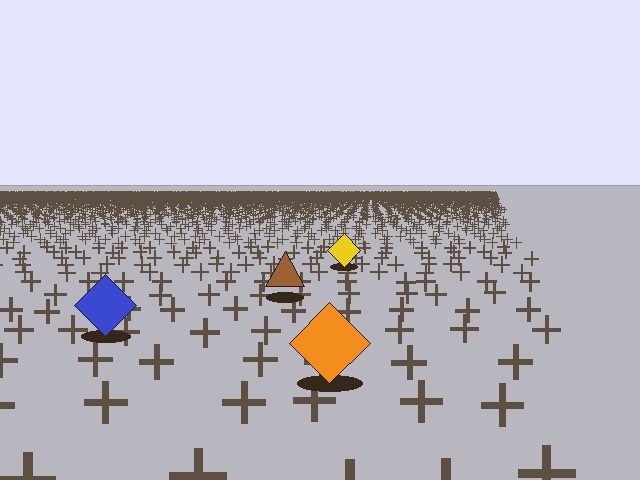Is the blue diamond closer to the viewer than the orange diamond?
No. The orange diamond is closer — you can tell from the texture gradient: the ground texture is coarser near it.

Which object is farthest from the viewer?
The yellow diamond is farthest from the viewer. It appears smaller and the ground texture around it is denser.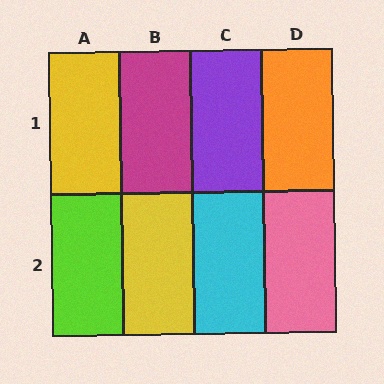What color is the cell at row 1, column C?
Purple.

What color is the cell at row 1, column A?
Yellow.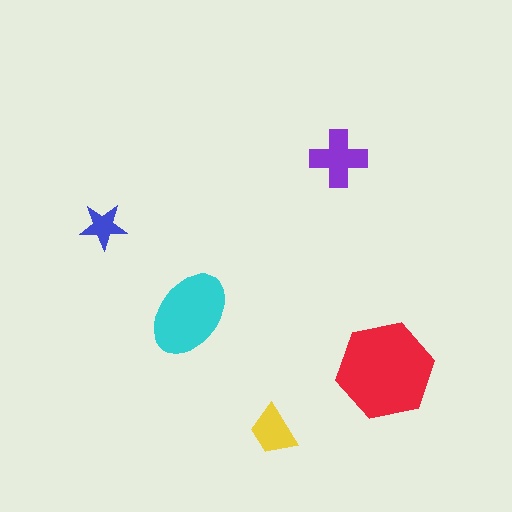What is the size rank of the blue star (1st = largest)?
5th.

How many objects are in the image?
There are 5 objects in the image.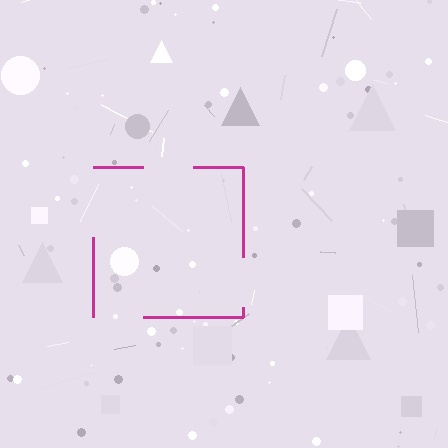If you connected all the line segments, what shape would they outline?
They would outline a square.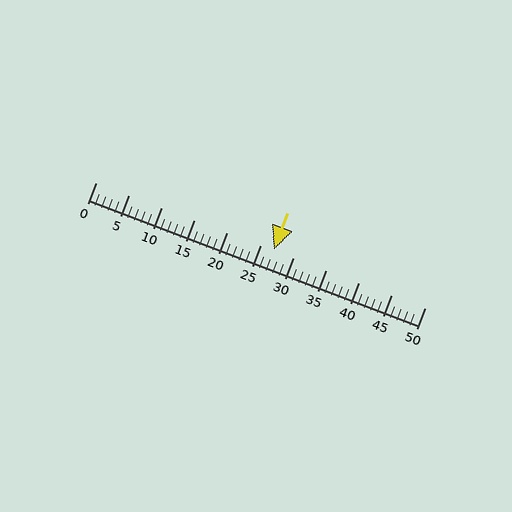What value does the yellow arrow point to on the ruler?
The yellow arrow points to approximately 27.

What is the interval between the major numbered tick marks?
The major tick marks are spaced 5 units apart.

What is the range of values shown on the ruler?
The ruler shows values from 0 to 50.